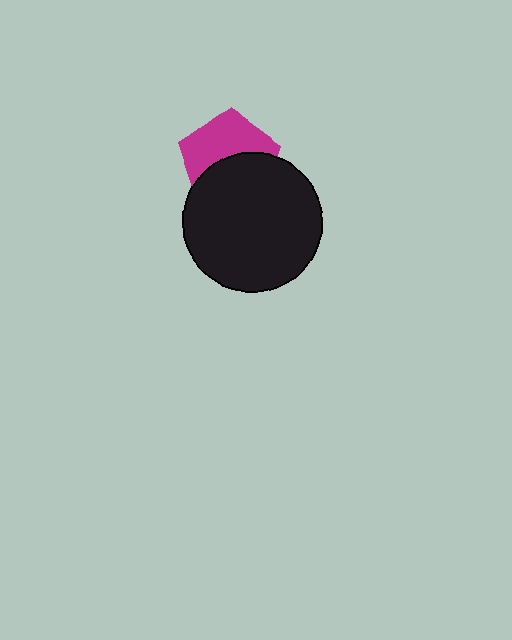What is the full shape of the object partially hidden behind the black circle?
The partially hidden object is a magenta pentagon.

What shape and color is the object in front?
The object in front is a black circle.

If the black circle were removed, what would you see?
You would see the complete magenta pentagon.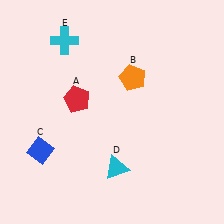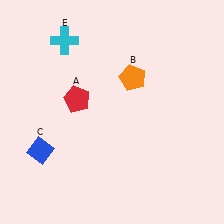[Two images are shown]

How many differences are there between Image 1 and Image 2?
There is 1 difference between the two images.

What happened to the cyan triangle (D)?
The cyan triangle (D) was removed in Image 2. It was in the bottom-right area of Image 1.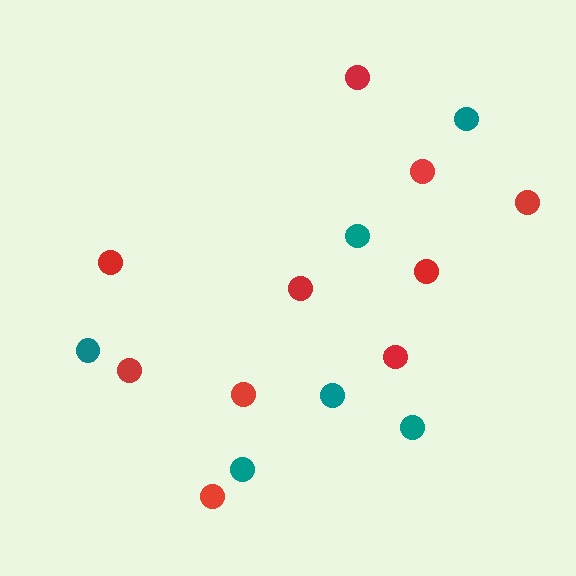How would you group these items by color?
There are 2 groups: one group of teal circles (6) and one group of red circles (10).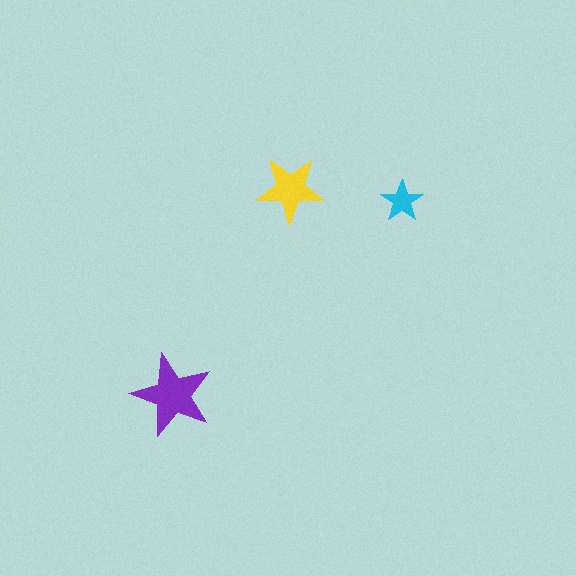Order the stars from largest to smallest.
the purple one, the yellow one, the cyan one.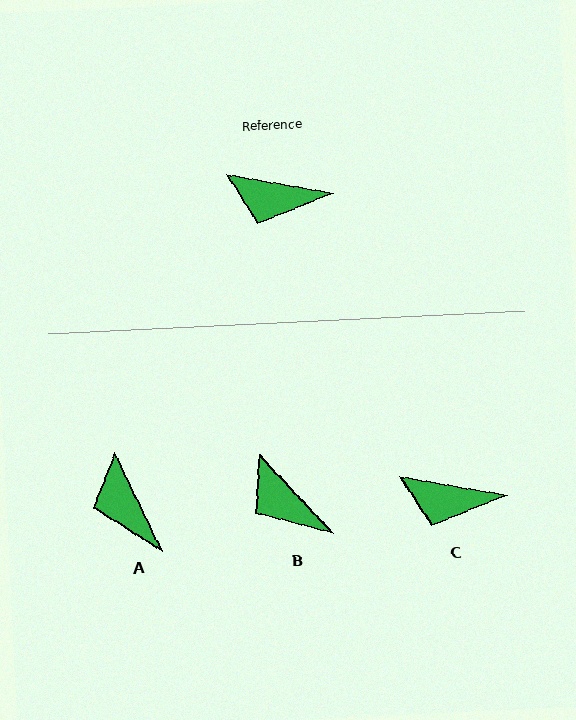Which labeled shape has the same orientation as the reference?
C.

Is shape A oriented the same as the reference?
No, it is off by about 55 degrees.